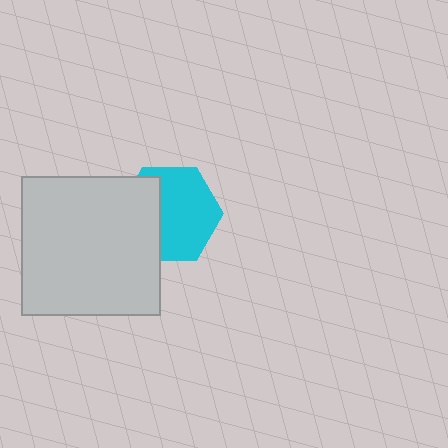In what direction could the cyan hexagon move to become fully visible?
The cyan hexagon could move right. That would shift it out from behind the light gray square entirely.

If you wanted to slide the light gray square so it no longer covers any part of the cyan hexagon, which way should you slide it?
Slide it left — that is the most direct way to separate the two shapes.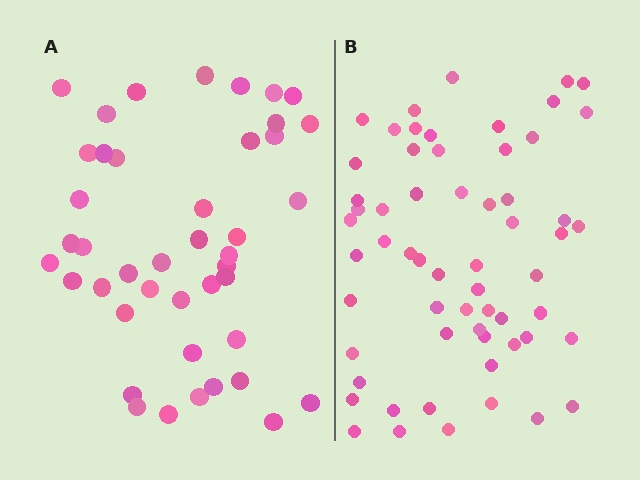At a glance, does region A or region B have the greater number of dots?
Region B (the right region) has more dots.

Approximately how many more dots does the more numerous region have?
Region B has approximately 15 more dots than region A.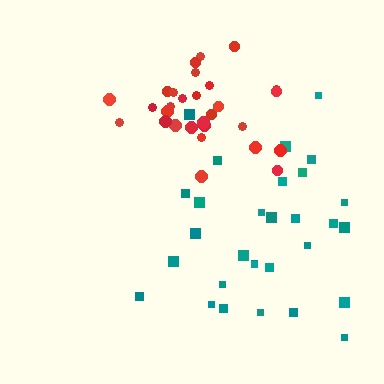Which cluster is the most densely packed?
Red.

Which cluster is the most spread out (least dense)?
Teal.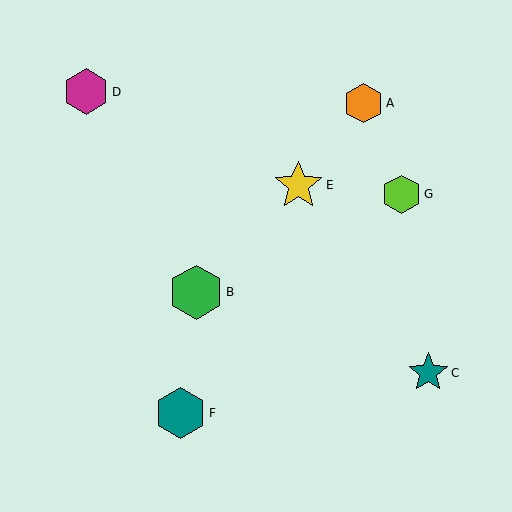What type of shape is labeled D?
Shape D is a magenta hexagon.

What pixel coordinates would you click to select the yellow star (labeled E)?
Click at (298, 185) to select the yellow star E.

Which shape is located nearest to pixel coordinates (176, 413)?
The teal hexagon (labeled F) at (181, 413) is nearest to that location.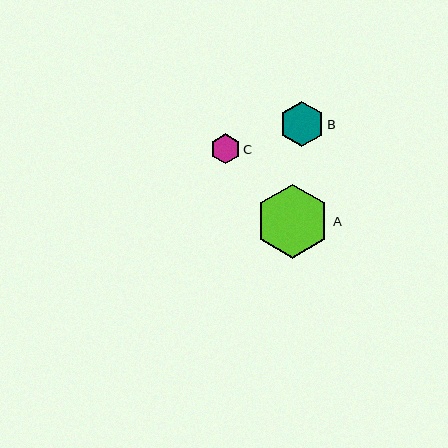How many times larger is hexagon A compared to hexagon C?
Hexagon A is approximately 2.5 times the size of hexagon C.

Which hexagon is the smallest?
Hexagon C is the smallest with a size of approximately 30 pixels.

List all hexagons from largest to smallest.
From largest to smallest: A, B, C.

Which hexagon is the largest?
Hexagon A is the largest with a size of approximately 74 pixels.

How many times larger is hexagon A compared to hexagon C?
Hexagon A is approximately 2.5 times the size of hexagon C.